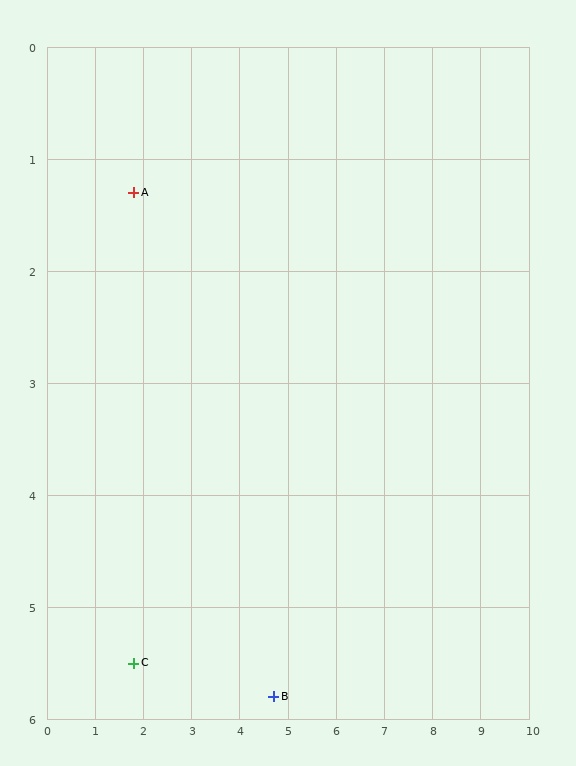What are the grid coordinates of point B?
Point B is at approximately (4.7, 5.8).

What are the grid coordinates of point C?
Point C is at approximately (1.8, 5.5).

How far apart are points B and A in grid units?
Points B and A are about 5.4 grid units apart.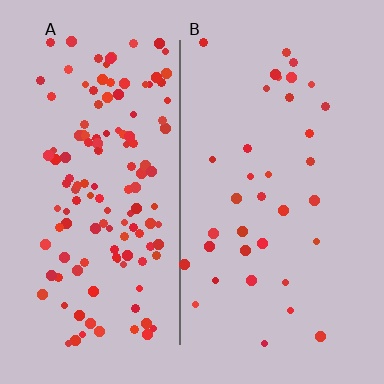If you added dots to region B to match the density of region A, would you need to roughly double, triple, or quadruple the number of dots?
Approximately quadruple.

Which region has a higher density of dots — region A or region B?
A (the left).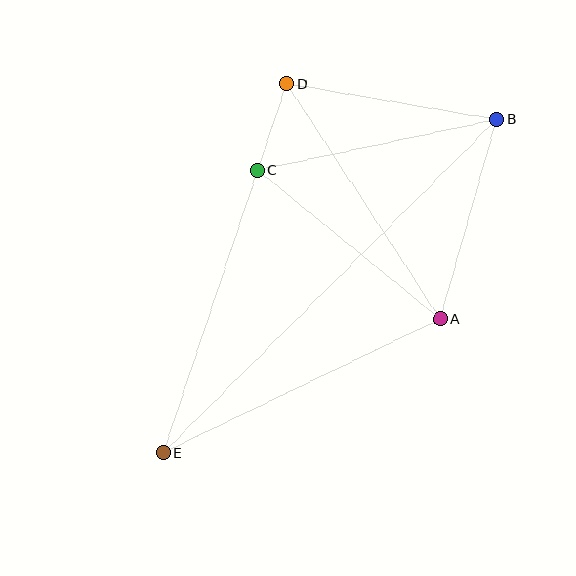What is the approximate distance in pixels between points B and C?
The distance between B and C is approximately 245 pixels.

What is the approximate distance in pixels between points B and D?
The distance between B and D is approximately 213 pixels.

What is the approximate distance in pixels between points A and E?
The distance between A and E is approximately 308 pixels.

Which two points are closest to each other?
Points C and D are closest to each other.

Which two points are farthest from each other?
Points B and E are farthest from each other.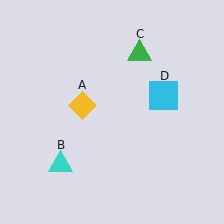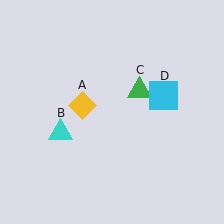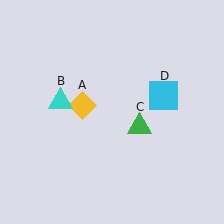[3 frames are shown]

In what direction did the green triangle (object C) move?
The green triangle (object C) moved down.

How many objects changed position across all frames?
2 objects changed position: cyan triangle (object B), green triangle (object C).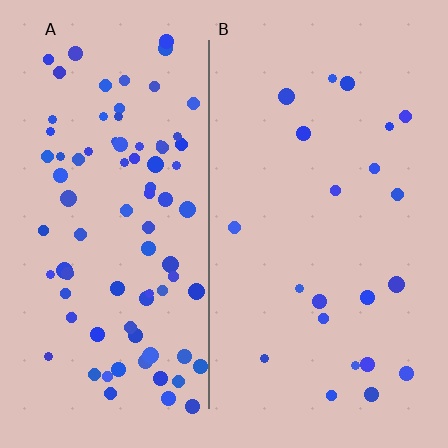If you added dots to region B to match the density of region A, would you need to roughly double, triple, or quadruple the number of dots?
Approximately quadruple.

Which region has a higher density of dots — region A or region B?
A (the left).